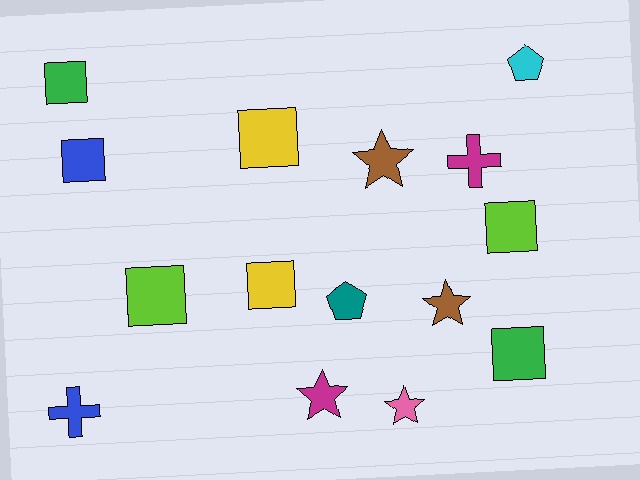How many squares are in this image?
There are 7 squares.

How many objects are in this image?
There are 15 objects.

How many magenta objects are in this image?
There are 2 magenta objects.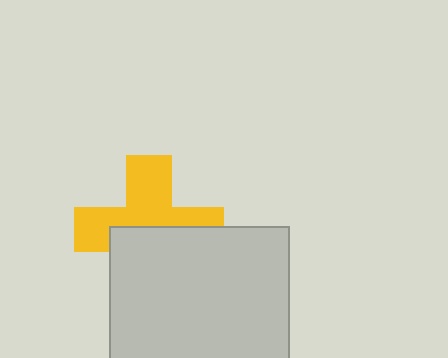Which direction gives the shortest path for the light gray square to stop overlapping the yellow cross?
Moving down gives the shortest separation.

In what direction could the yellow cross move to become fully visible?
The yellow cross could move up. That would shift it out from behind the light gray square entirely.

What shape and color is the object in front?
The object in front is a light gray square.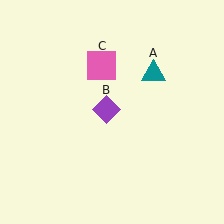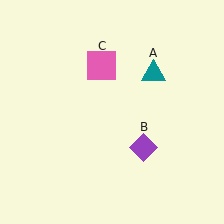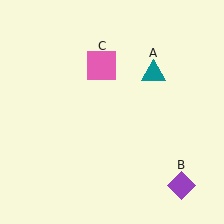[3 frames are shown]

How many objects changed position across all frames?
1 object changed position: purple diamond (object B).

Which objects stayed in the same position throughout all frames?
Teal triangle (object A) and pink square (object C) remained stationary.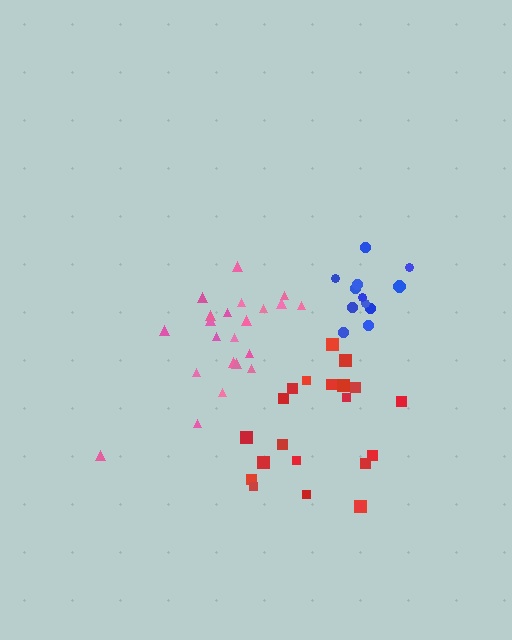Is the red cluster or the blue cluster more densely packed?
Blue.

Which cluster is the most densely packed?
Blue.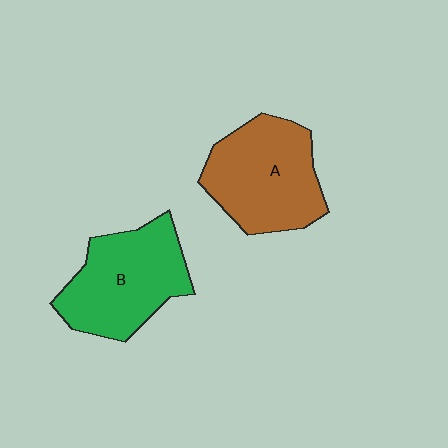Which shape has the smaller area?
Shape B (green).